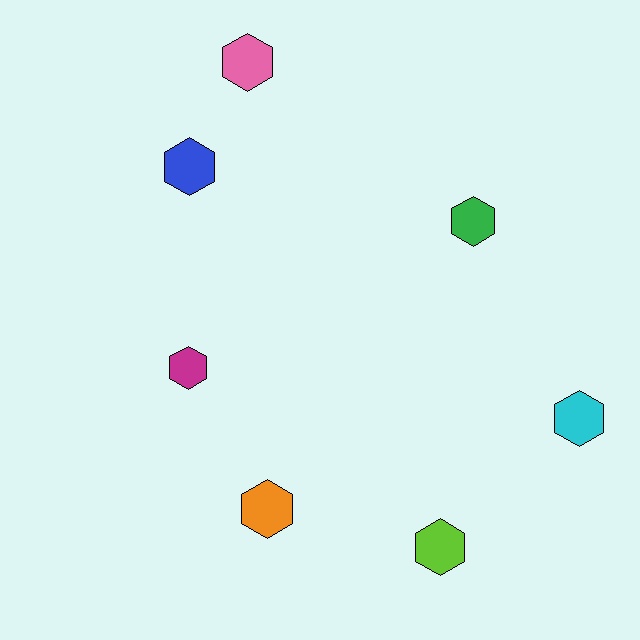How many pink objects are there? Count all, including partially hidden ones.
There is 1 pink object.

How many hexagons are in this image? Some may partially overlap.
There are 7 hexagons.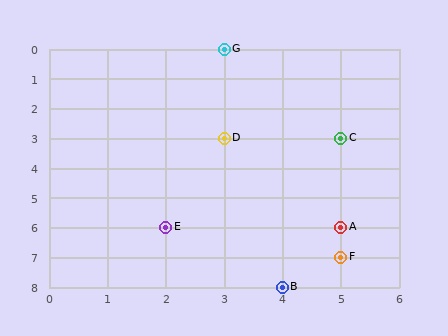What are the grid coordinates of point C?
Point C is at grid coordinates (5, 3).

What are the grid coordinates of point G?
Point G is at grid coordinates (3, 0).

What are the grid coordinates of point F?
Point F is at grid coordinates (5, 7).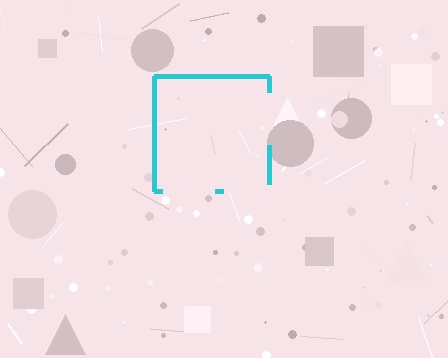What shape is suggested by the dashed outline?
The dashed outline suggests a square.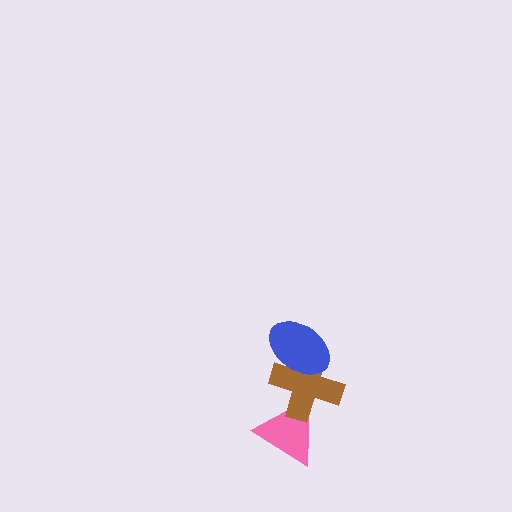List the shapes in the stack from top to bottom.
From top to bottom: the blue ellipse, the brown cross, the pink triangle.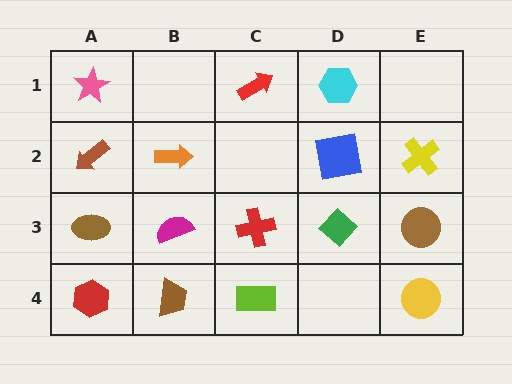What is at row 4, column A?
A red hexagon.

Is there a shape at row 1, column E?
No, that cell is empty.